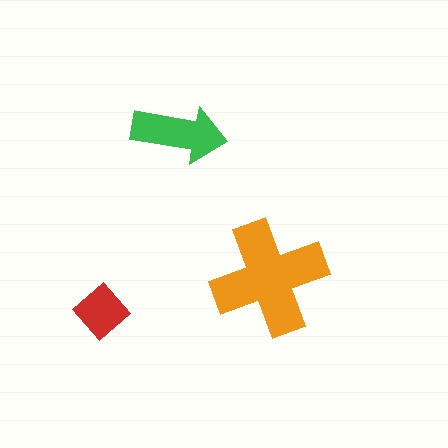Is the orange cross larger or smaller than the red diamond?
Larger.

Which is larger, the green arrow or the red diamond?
The green arrow.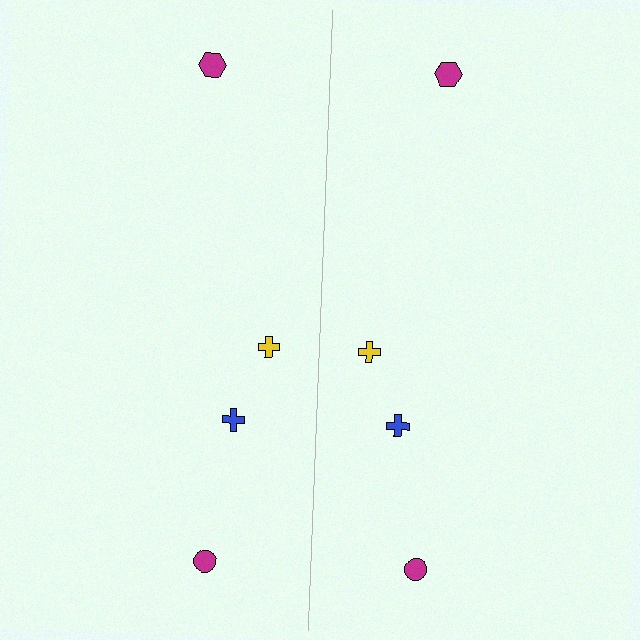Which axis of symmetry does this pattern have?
The pattern has a vertical axis of symmetry running through the center of the image.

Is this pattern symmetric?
Yes, this pattern has bilateral (reflection) symmetry.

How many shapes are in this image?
There are 8 shapes in this image.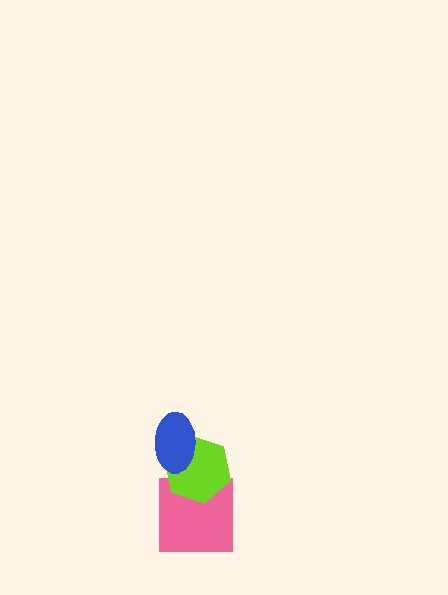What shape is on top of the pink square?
The lime hexagon is on top of the pink square.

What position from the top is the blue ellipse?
The blue ellipse is 1st from the top.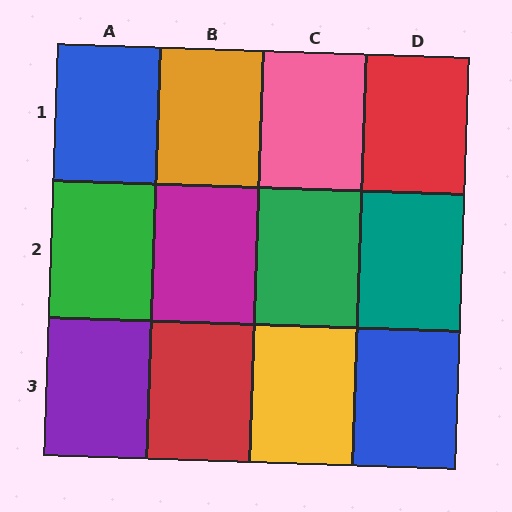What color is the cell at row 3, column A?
Purple.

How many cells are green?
2 cells are green.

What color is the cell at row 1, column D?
Red.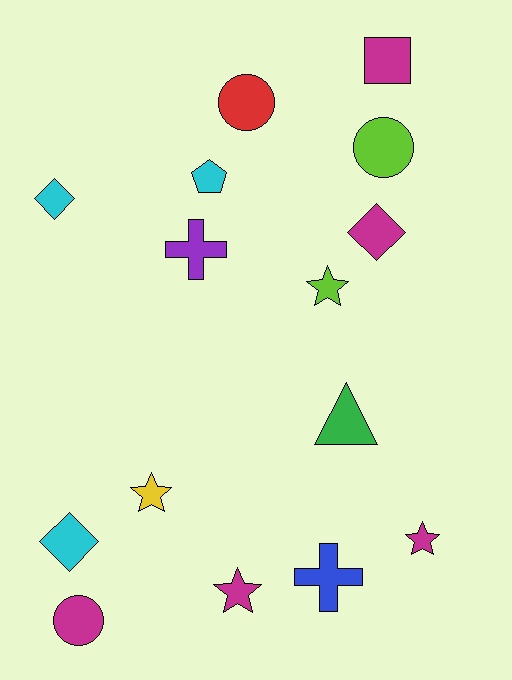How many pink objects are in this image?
There are no pink objects.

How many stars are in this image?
There are 4 stars.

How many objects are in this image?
There are 15 objects.